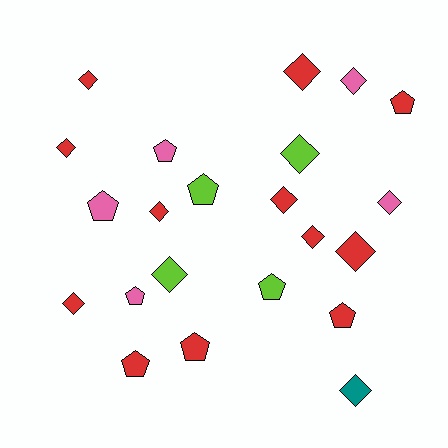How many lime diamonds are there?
There are 2 lime diamonds.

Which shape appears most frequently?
Diamond, with 13 objects.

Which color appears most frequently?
Red, with 12 objects.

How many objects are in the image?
There are 22 objects.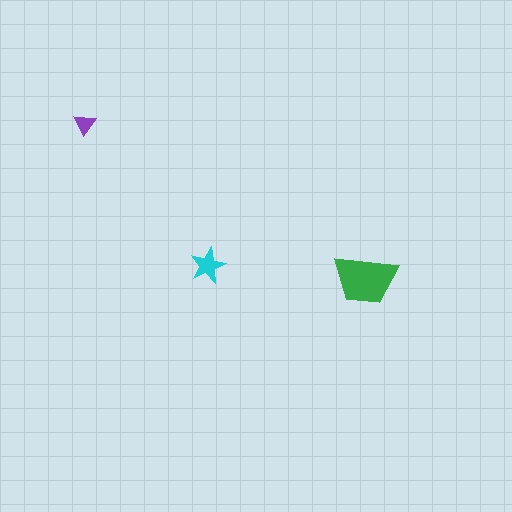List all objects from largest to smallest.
The green trapezoid, the cyan star, the purple triangle.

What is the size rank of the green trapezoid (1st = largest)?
1st.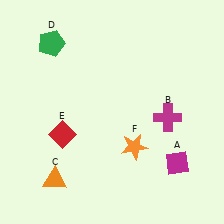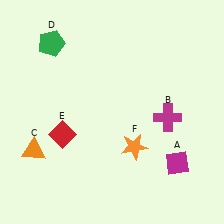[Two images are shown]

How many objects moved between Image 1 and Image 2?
1 object moved between the two images.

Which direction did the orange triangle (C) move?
The orange triangle (C) moved up.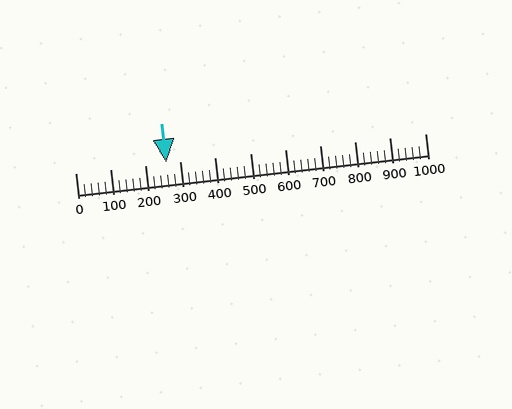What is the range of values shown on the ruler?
The ruler shows values from 0 to 1000.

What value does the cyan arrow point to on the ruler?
The cyan arrow points to approximately 260.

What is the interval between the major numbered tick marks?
The major tick marks are spaced 100 units apart.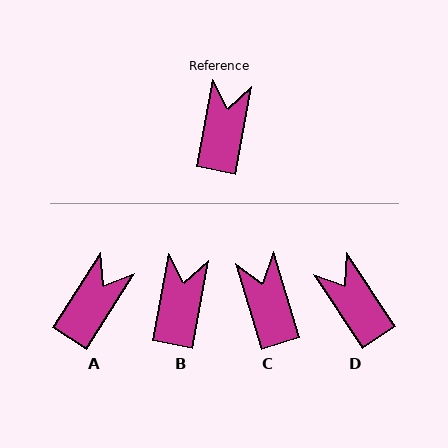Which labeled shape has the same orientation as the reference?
B.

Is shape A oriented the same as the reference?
No, it is off by about 22 degrees.